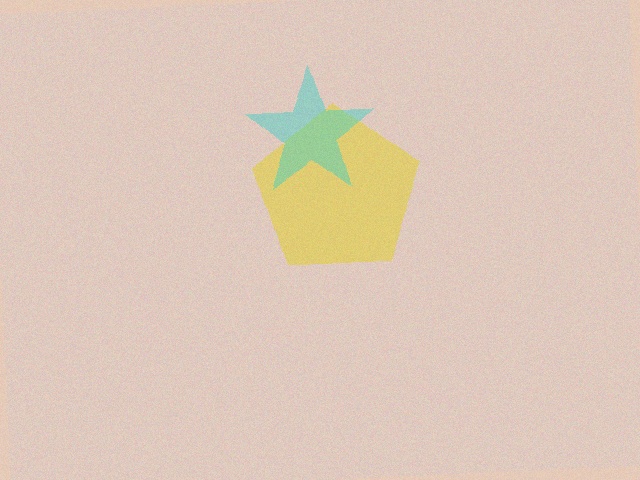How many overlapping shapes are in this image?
There are 2 overlapping shapes in the image.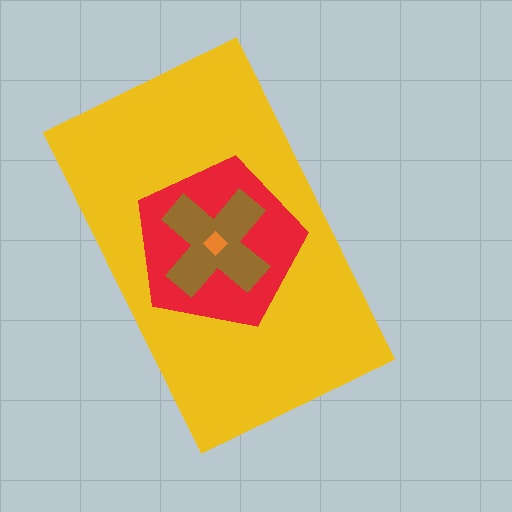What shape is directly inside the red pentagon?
The brown cross.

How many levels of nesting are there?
4.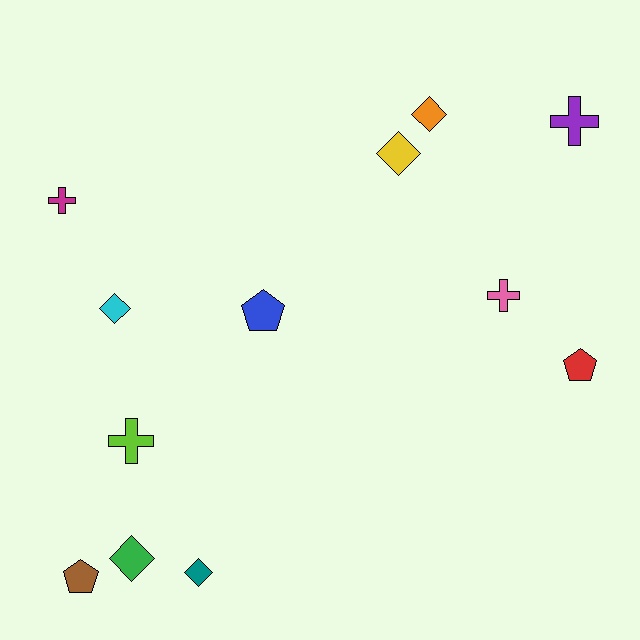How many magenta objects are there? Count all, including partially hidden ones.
There is 1 magenta object.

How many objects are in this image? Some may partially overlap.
There are 12 objects.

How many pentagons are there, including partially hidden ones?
There are 3 pentagons.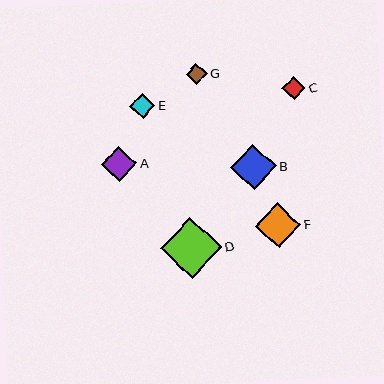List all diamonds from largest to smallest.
From largest to smallest: D, B, F, A, E, C, G.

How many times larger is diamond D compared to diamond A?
Diamond D is approximately 1.7 times the size of diamond A.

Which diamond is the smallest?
Diamond G is the smallest with a size of approximately 21 pixels.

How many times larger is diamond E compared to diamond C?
Diamond E is approximately 1.1 times the size of diamond C.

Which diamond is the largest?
Diamond D is the largest with a size of approximately 61 pixels.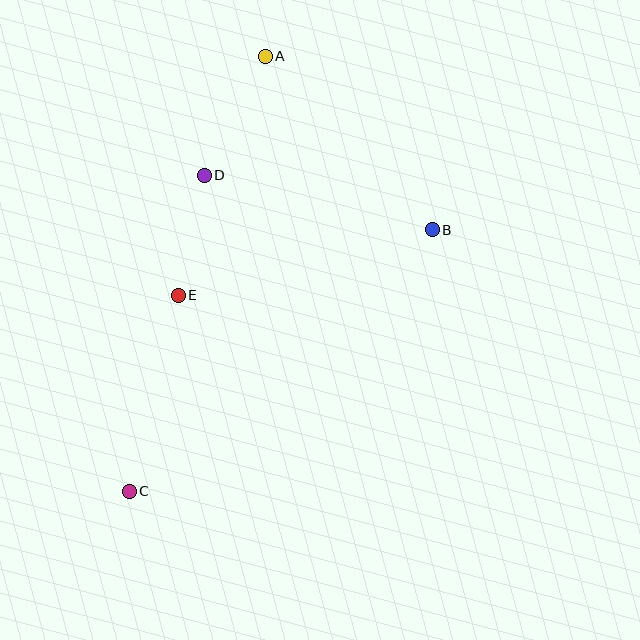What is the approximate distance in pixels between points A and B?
The distance between A and B is approximately 241 pixels.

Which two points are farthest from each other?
Points A and C are farthest from each other.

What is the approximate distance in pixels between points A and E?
The distance between A and E is approximately 254 pixels.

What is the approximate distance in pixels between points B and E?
The distance between B and E is approximately 262 pixels.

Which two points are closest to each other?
Points D and E are closest to each other.